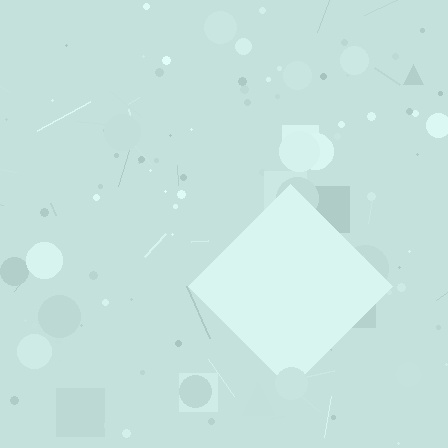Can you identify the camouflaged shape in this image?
The camouflaged shape is a diamond.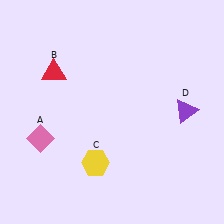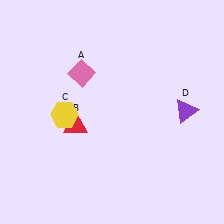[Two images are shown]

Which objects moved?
The objects that moved are: the pink diamond (A), the red triangle (B), the yellow hexagon (C).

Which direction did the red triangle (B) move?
The red triangle (B) moved down.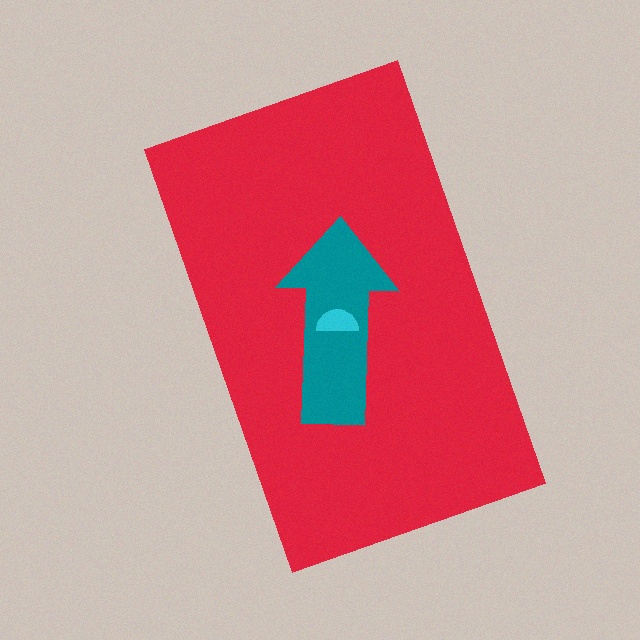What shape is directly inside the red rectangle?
The teal arrow.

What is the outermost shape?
The red rectangle.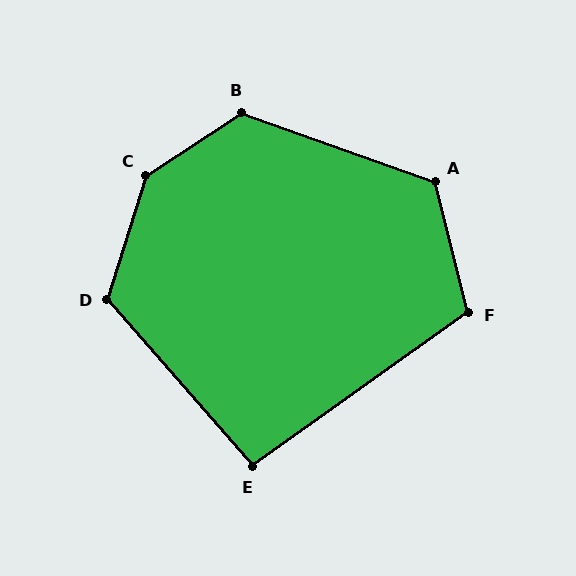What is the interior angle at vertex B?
Approximately 127 degrees (obtuse).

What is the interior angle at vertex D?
Approximately 122 degrees (obtuse).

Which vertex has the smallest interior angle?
E, at approximately 96 degrees.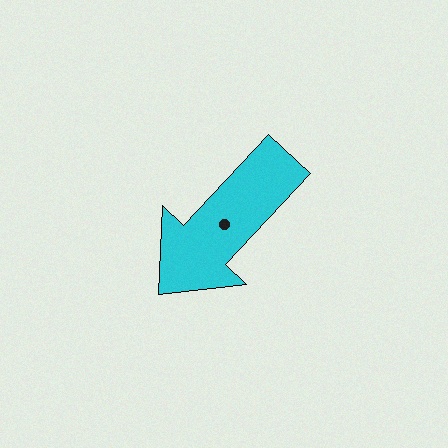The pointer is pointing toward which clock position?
Roughly 7 o'clock.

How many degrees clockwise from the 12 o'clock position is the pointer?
Approximately 223 degrees.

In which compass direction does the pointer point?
Southwest.